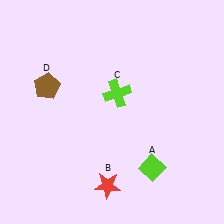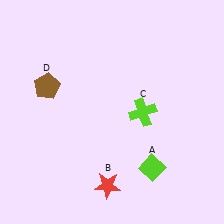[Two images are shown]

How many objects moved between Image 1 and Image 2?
1 object moved between the two images.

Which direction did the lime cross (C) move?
The lime cross (C) moved right.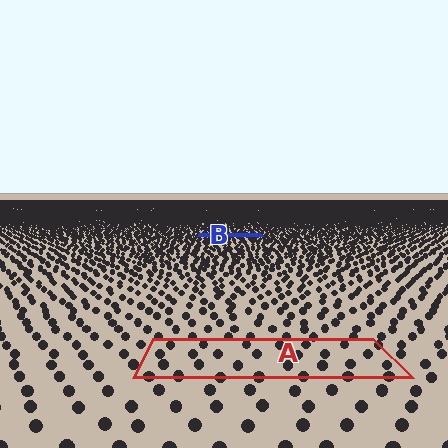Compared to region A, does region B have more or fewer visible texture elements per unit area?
Region B has more texture elements per unit area — they are packed more densely because it is farther away.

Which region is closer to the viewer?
Region A is closer. The texture elements there are larger and more spread out.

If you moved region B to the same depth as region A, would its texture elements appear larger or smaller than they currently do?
They would appear larger. At a closer depth, the same texture elements are projected at a bigger on-screen size.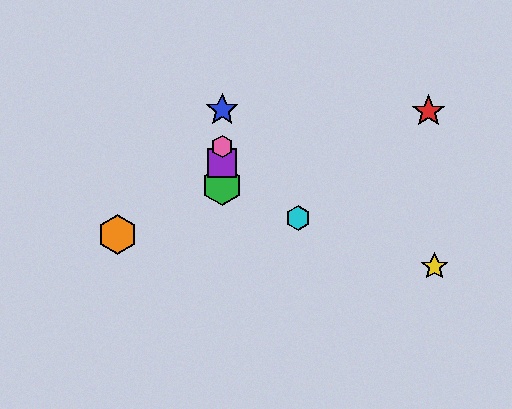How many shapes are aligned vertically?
4 shapes (the blue star, the green hexagon, the purple square, the pink hexagon) are aligned vertically.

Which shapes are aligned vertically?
The blue star, the green hexagon, the purple square, the pink hexagon are aligned vertically.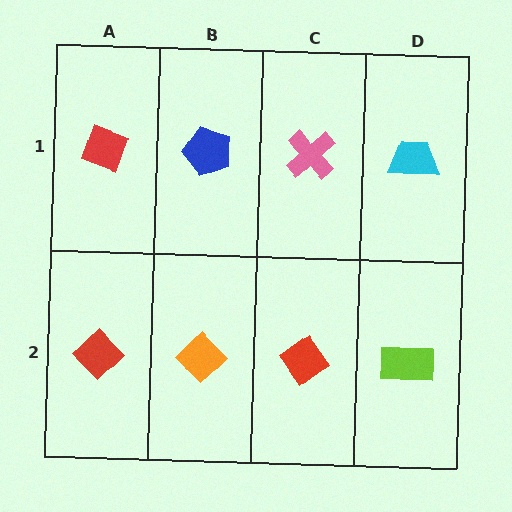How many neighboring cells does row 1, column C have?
3.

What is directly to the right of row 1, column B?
A pink cross.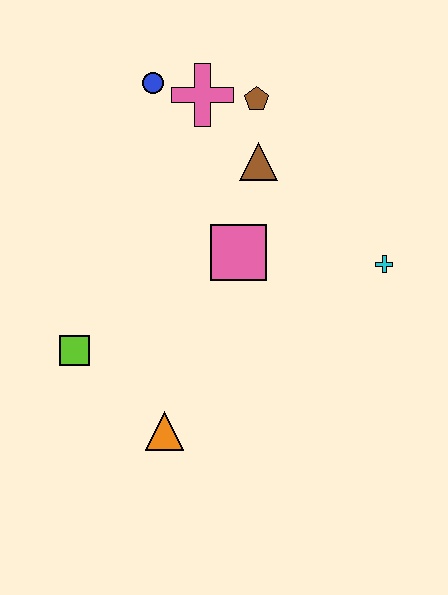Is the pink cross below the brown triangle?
No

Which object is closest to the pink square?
The brown triangle is closest to the pink square.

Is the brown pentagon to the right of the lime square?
Yes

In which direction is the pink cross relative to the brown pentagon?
The pink cross is to the left of the brown pentagon.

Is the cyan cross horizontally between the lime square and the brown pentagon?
No